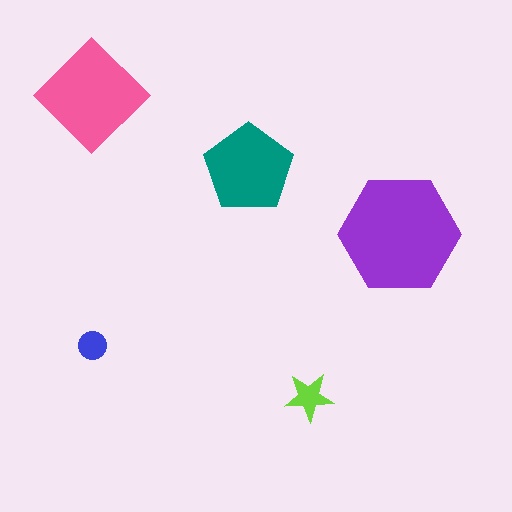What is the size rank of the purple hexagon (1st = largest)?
1st.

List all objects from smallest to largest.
The blue circle, the lime star, the teal pentagon, the pink diamond, the purple hexagon.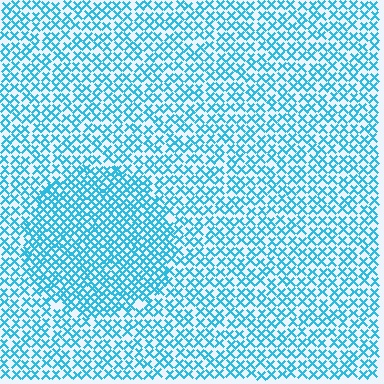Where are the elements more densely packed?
The elements are more densely packed inside the circle boundary.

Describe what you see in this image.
The image contains small cyan elements arranged at two different densities. A circle-shaped region is visible where the elements are more densely packed than the surrounding area.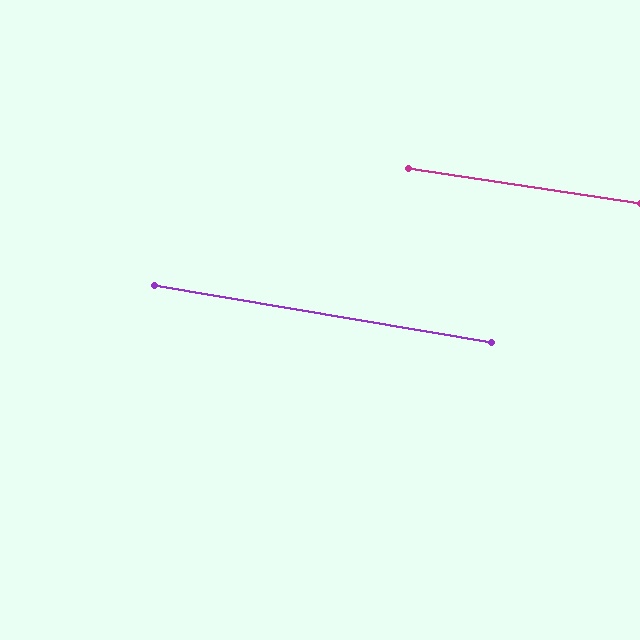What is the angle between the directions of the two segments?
Approximately 1 degree.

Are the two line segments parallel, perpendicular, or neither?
Parallel — their directions differ by only 0.9°.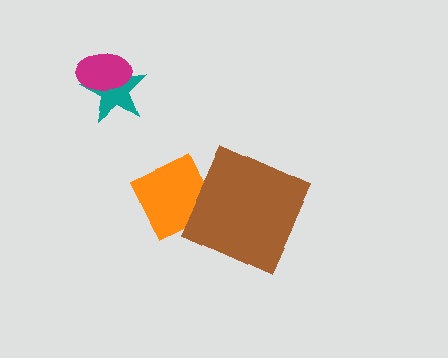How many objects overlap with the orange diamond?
1 object overlaps with the orange diamond.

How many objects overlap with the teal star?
1 object overlaps with the teal star.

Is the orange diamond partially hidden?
Yes, it is partially covered by another shape.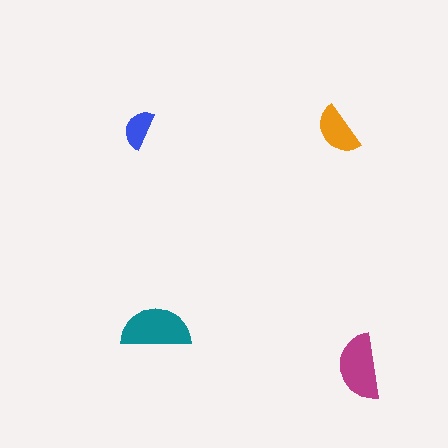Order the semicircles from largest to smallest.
the teal one, the magenta one, the orange one, the blue one.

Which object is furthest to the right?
The magenta semicircle is rightmost.